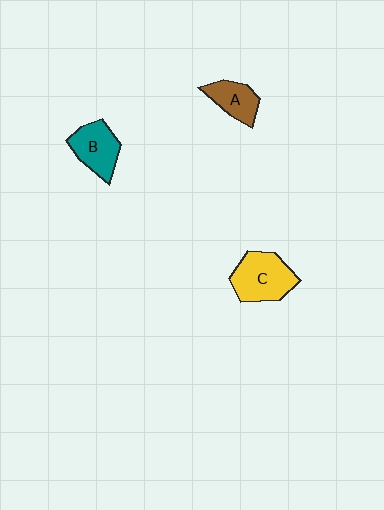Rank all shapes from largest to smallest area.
From largest to smallest: C (yellow), B (teal), A (brown).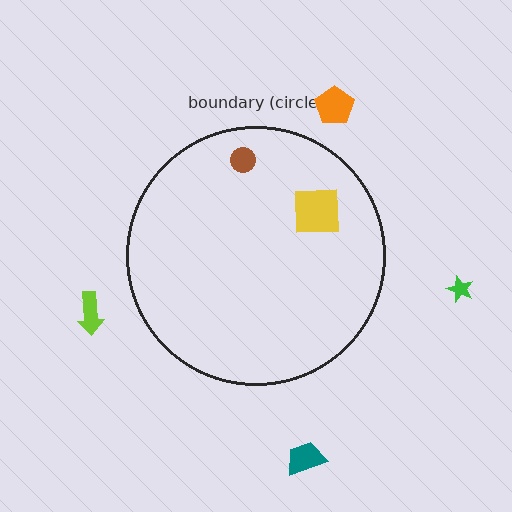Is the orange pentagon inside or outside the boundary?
Outside.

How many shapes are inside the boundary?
2 inside, 4 outside.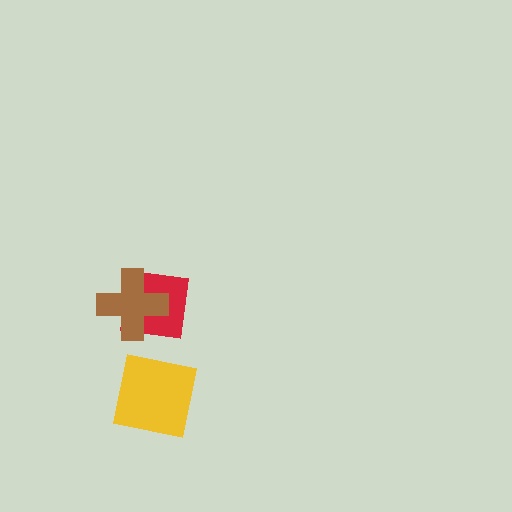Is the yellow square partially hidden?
No, no other shape covers it.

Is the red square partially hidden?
Yes, it is partially covered by another shape.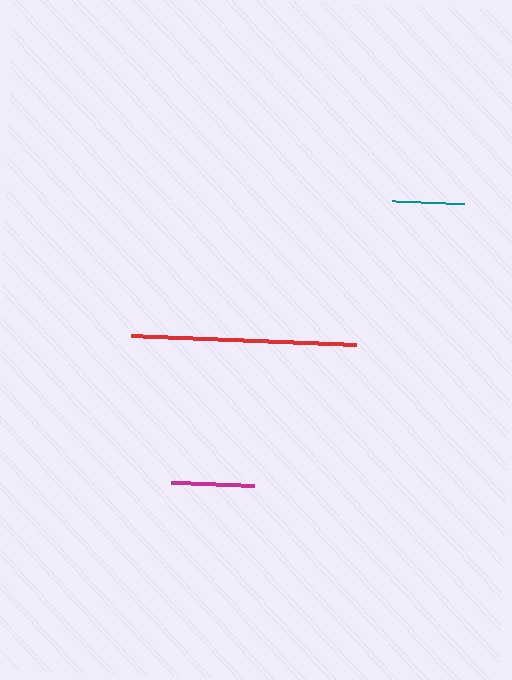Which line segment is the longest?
The red line is the longest at approximately 225 pixels.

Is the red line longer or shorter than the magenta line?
The red line is longer than the magenta line.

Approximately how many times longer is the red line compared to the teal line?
The red line is approximately 3.1 times the length of the teal line.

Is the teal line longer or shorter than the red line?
The red line is longer than the teal line.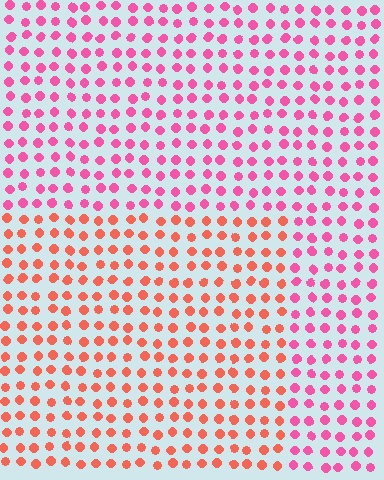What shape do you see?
I see a rectangle.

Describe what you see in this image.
The image is filled with small pink elements in a uniform arrangement. A rectangle-shaped region is visible where the elements are tinted to a slightly different hue, forming a subtle color boundary.